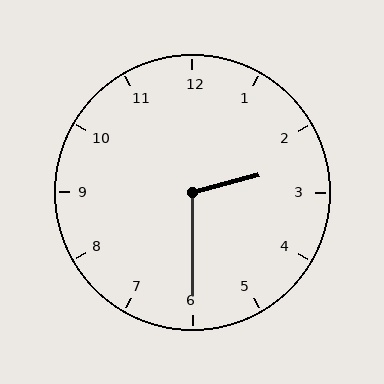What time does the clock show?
2:30.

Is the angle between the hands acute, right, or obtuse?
It is obtuse.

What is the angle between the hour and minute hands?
Approximately 105 degrees.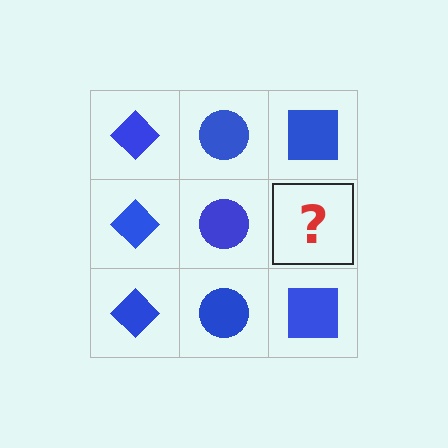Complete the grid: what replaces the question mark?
The question mark should be replaced with a blue square.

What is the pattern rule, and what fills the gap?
The rule is that each column has a consistent shape. The gap should be filled with a blue square.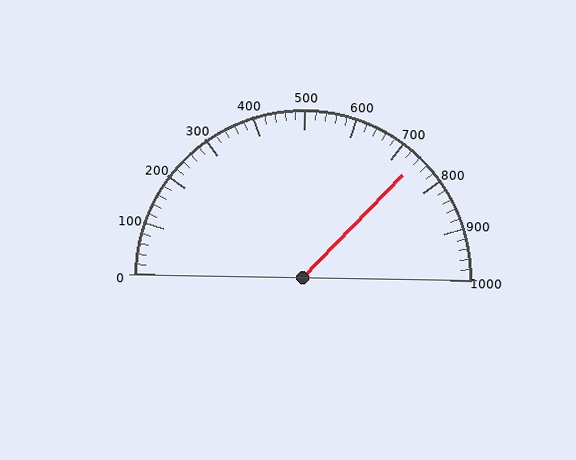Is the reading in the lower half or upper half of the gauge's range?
The reading is in the upper half of the range (0 to 1000).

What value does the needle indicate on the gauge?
The needle indicates approximately 740.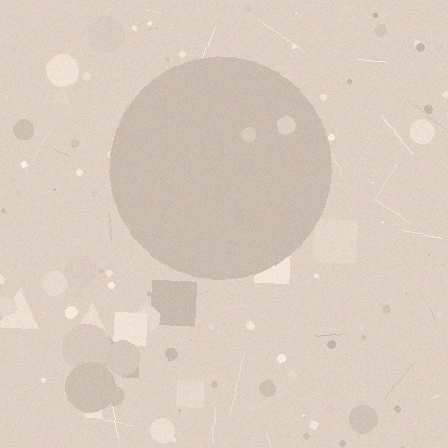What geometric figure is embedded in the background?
A circle is embedded in the background.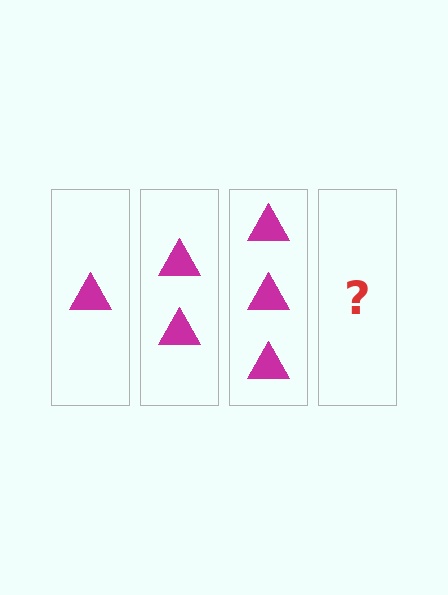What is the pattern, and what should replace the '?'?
The pattern is that each step adds one more triangle. The '?' should be 4 triangles.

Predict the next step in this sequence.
The next step is 4 triangles.